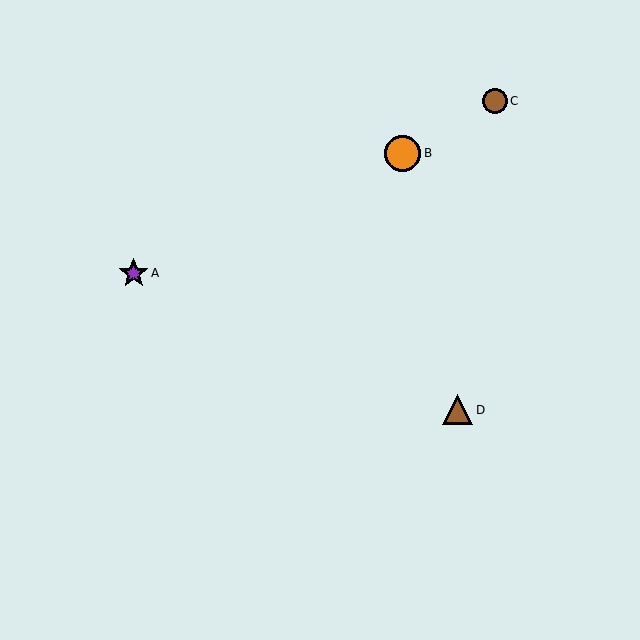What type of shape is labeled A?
Shape A is a purple star.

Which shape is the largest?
The orange circle (labeled B) is the largest.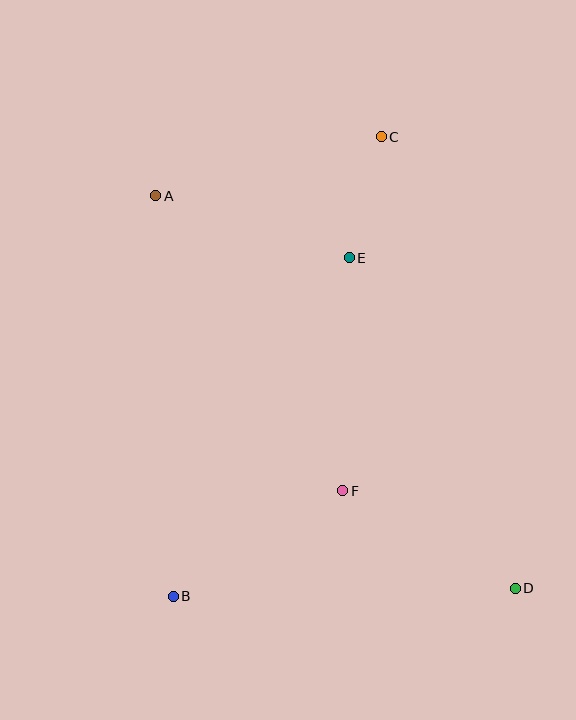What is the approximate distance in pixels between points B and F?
The distance between B and F is approximately 199 pixels.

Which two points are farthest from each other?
Points A and D are farthest from each other.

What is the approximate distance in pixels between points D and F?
The distance between D and F is approximately 198 pixels.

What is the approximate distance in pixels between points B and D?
The distance between B and D is approximately 342 pixels.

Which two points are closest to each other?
Points C and E are closest to each other.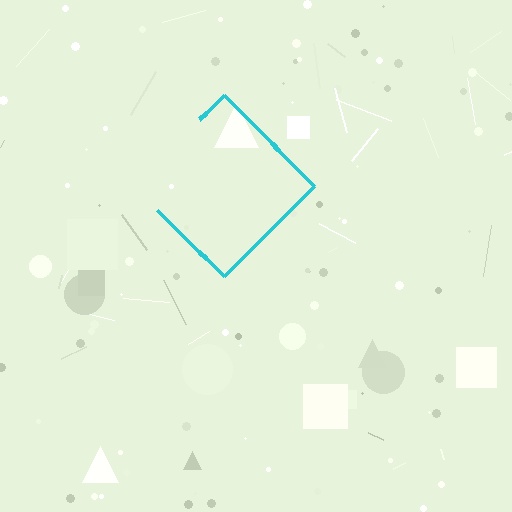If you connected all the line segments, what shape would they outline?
They would outline a diamond.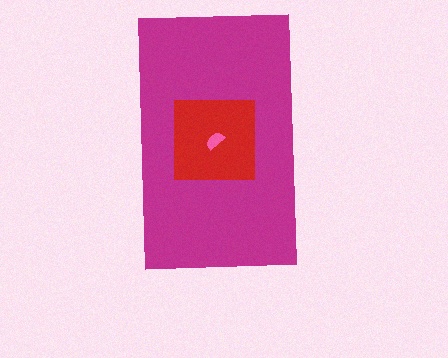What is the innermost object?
The pink semicircle.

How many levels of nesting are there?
3.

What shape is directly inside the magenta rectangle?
The red square.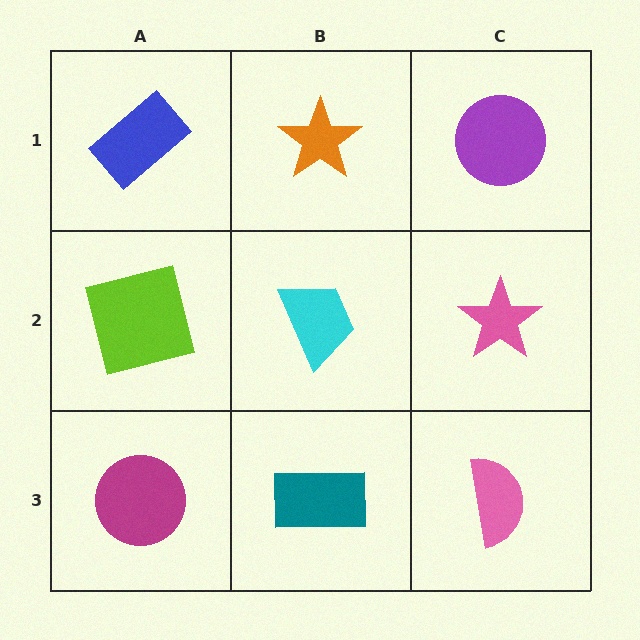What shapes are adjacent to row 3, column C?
A pink star (row 2, column C), a teal rectangle (row 3, column B).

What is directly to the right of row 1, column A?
An orange star.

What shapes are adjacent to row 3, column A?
A lime square (row 2, column A), a teal rectangle (row 3, column B).